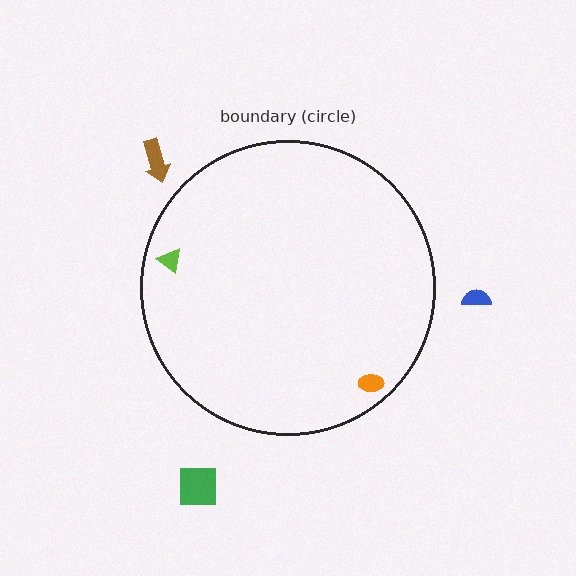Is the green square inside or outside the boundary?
Outside.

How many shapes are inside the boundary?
2 inside, 3 outside.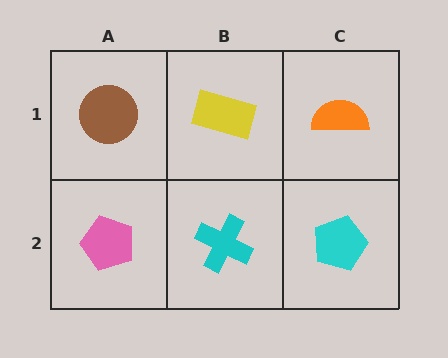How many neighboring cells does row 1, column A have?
2.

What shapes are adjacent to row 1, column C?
A cyan pentagon (row 2, column C), a yellow rectangle (row 1, column B).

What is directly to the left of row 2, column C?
A cyan cross.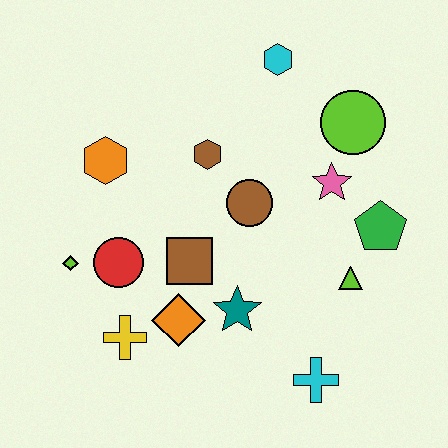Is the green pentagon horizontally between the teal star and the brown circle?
No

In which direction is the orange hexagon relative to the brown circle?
The orange hexagon is to the left of the brown circle.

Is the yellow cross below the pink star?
Yes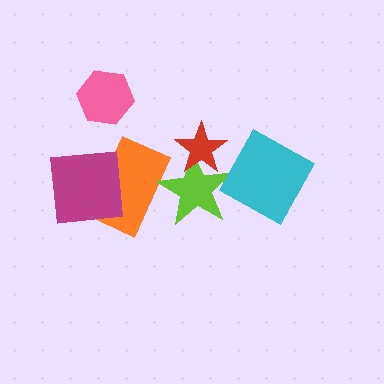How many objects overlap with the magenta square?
1 object overlaps with the magenta square.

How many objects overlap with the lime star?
3 objects overlap with the lime star.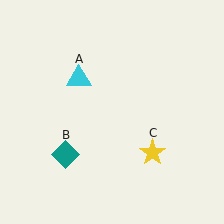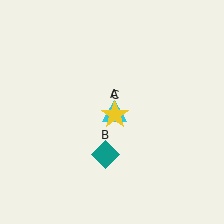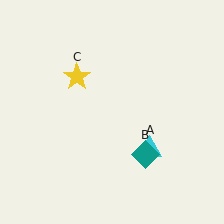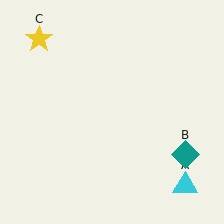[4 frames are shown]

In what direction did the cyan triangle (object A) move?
The cyan triangle (object A) moved down and to the right.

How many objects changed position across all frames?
3 objects changed position: cyan triangle (object A), teal diamond (object B), yellow star (object C).